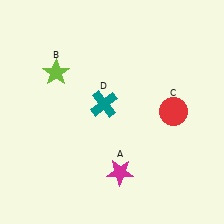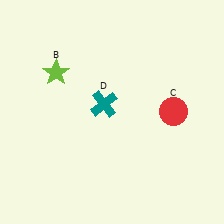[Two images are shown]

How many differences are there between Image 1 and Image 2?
There is 1 difference between the two images.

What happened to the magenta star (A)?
The magenta star (A) was removed in Image 2. It was in the bottom-right area of Image 1.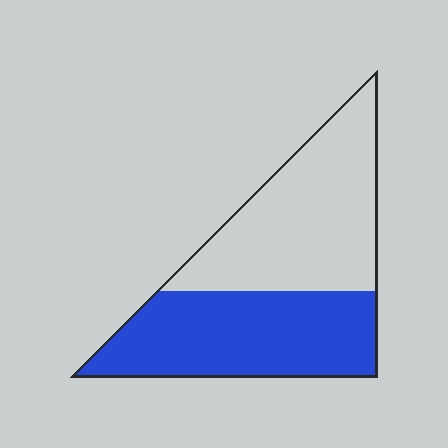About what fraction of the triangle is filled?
About one half (1/2).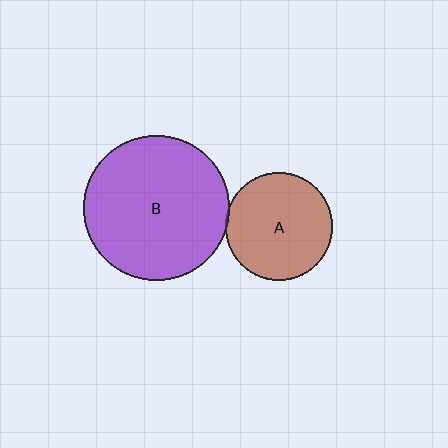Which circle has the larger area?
Circle B (purple).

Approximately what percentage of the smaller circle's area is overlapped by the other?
Approximately 5%.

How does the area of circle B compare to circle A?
Approximately 1.8 times.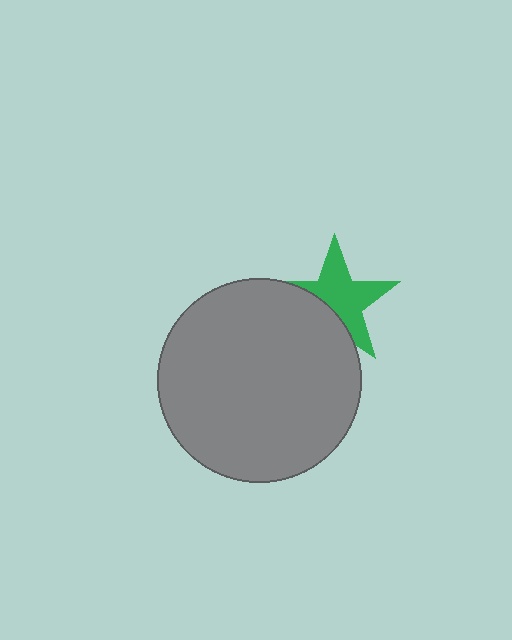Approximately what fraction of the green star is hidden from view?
Roughly 37% of the green star is hidden behind the gray circle.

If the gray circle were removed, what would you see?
You would see the complete green star.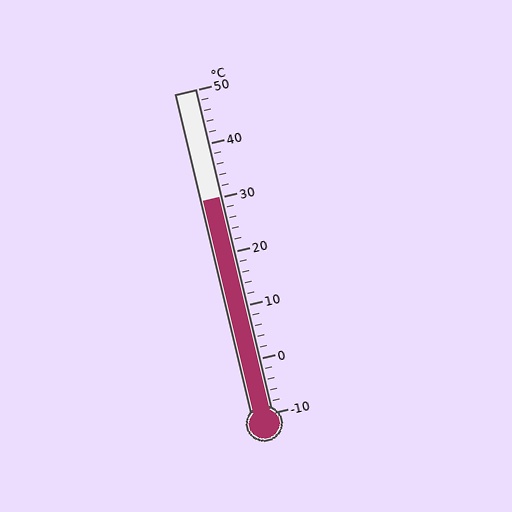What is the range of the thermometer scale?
The thermometer scale ranges from -10°C to 50°C.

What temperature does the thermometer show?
The thermometer shows approximately 30°C.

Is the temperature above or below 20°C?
The temperature is above 20°C.